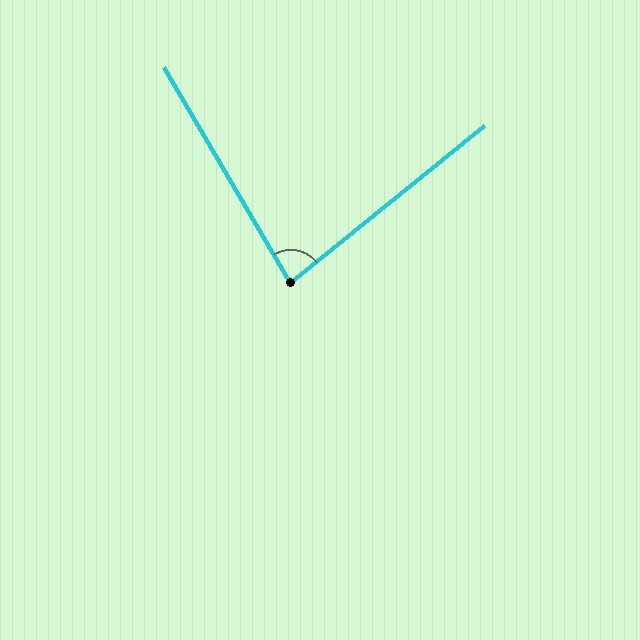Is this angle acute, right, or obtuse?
It is acute.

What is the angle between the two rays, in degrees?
Approximately 81 degrees.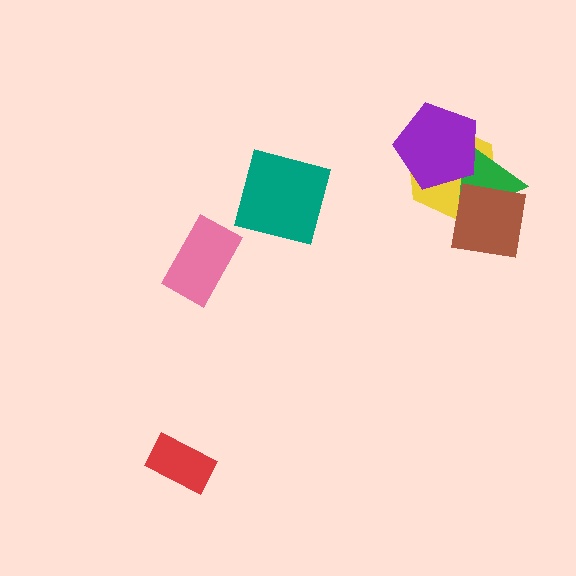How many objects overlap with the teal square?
0 objects overlap with the teal square.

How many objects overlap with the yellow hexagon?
3 objects overlap with the yellow hexagon.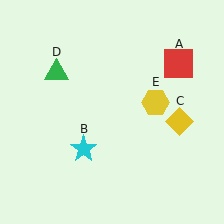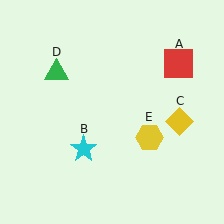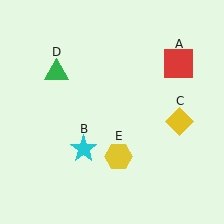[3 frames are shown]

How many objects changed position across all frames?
1 object changed position: yellow hexagon (object E).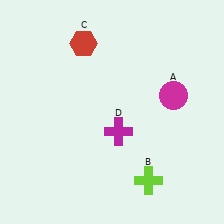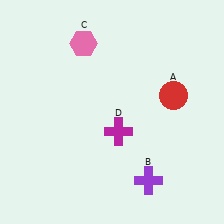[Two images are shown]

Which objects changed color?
A changed from magenta to red. B changed from lime to purple. C changed from red to pink.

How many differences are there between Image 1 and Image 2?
There are 3 differences between the two images.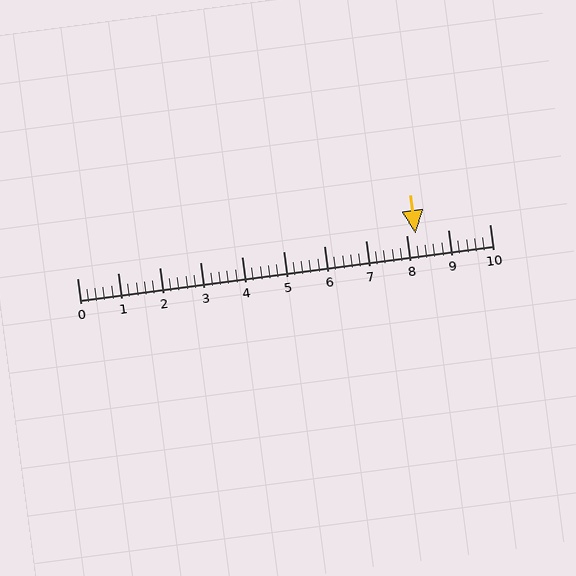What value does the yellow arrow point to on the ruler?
The yellow arrow points to approximately 8.2.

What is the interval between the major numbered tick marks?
The major tick marks are spaced 1 units apart.